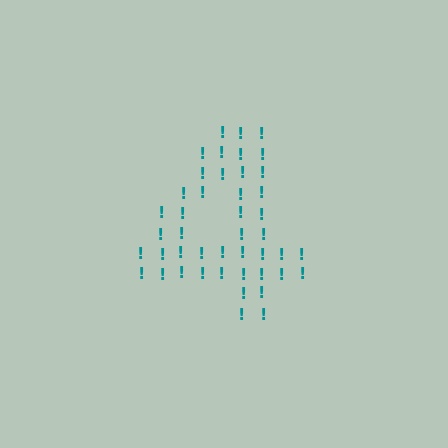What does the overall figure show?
The overall figure shows the digit 4.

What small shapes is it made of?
It is made of small exclamation marks.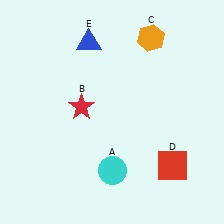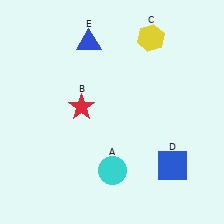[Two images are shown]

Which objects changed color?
C changed from orange to yellow. D changed from red to blue.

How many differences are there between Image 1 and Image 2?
There are 2 differences between the two images.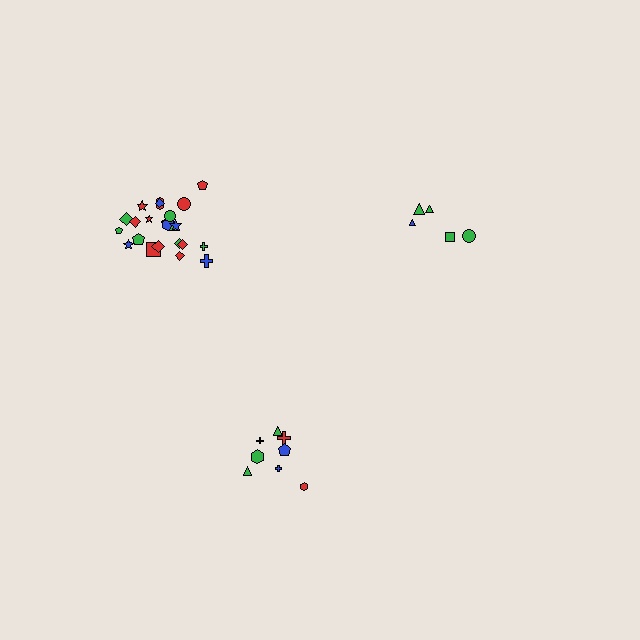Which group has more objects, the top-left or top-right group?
The top-left group.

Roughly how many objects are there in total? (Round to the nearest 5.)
Roughly 40 objects in total.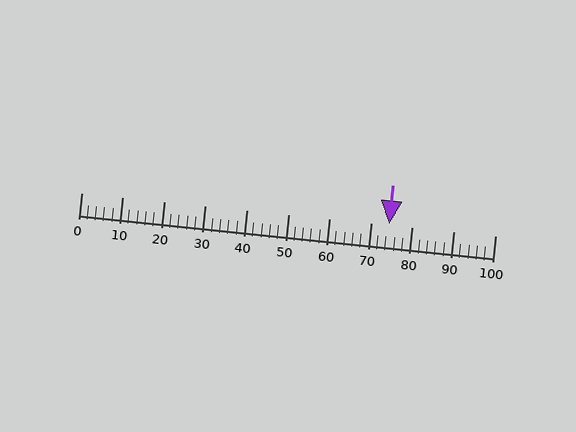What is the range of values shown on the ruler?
The ruler shows values from 0 to 100.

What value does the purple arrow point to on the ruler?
The purple arrow points to approximately 74.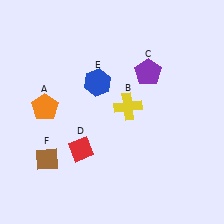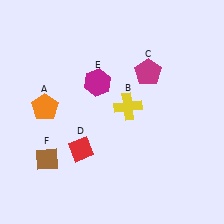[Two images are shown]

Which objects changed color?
C changed from purple to magenta. E changed from blue to magenta.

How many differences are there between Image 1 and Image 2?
There are 2 differences between the two images.